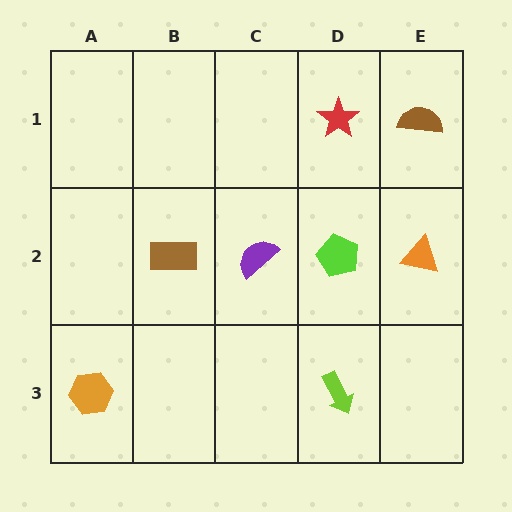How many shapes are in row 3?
2 shapes.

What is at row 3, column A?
An orange hexagon.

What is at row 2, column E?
An orange triangle.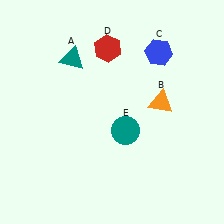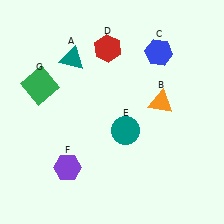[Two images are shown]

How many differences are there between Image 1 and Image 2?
There are 2 differences between the two images.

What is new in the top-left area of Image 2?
A green square (G) was added in the top-left area of Image 2.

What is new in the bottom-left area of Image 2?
A purple hexagon (F) was added in the bottom-left area of Image 2.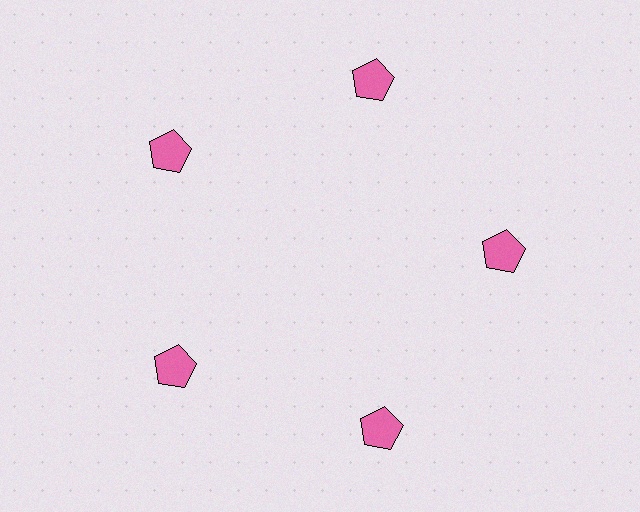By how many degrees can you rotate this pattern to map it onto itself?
The pattern maps onto itself every 72 degrees of rotation.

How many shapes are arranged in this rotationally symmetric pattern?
There are 5 shapes, arranged in 5 groups of 1.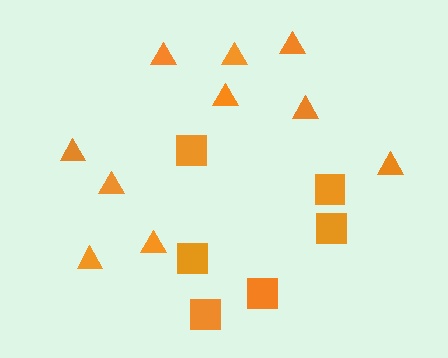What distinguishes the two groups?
There are 2 groups: one group of triangles (10) and one group of squares (6).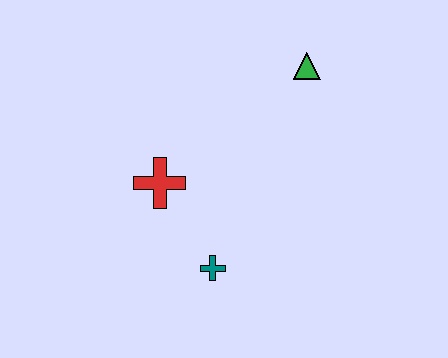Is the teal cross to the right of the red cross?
Yes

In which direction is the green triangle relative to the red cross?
The green triangle is to the right of the red cross.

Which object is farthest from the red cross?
The green triangle is farthest from the red cross.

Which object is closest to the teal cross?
The red cross is closest to the teal cross.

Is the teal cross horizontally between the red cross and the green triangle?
Yes